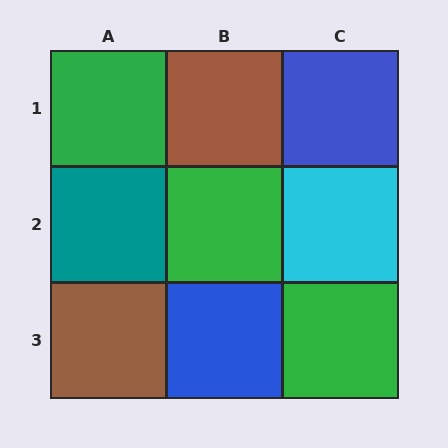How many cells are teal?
1 cell is teal.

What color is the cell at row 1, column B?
Brown.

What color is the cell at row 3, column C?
Green.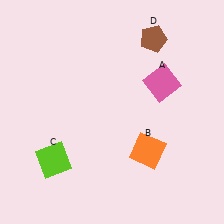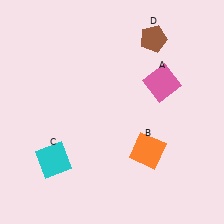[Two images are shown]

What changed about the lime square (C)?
In Image 1, C is lime. In Image 2, it changed to cyan.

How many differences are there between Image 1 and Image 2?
There is 1 difference between the two images.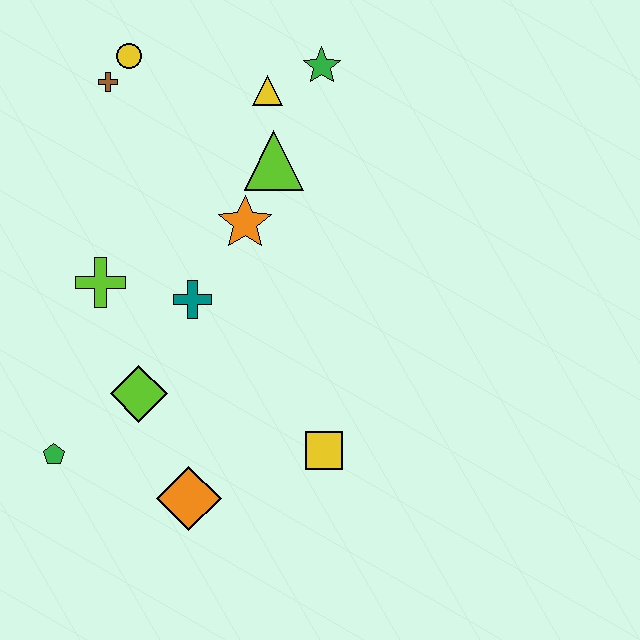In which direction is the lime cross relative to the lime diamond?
The lime cross is above the lime diamond.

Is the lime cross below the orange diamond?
No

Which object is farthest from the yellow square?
The yellow circle is farthest from the yellow square.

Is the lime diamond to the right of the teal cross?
No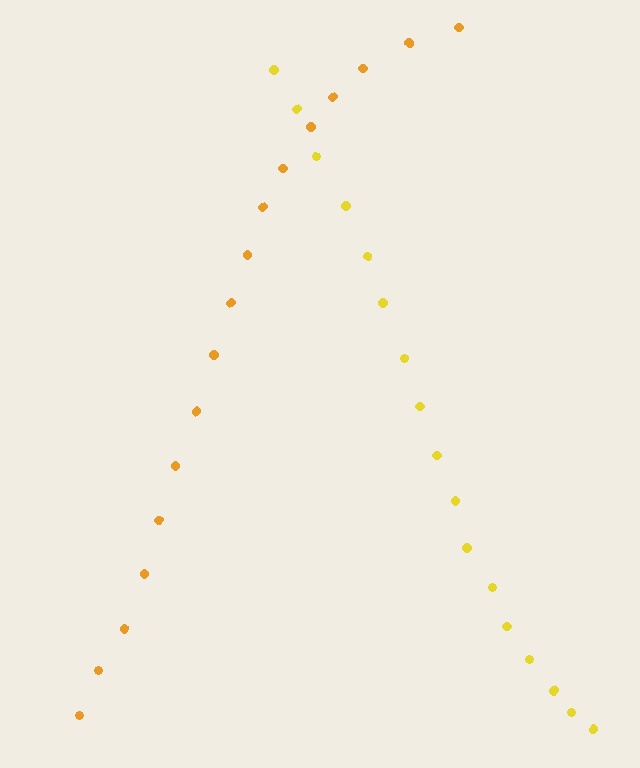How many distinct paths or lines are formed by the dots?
There are 2 distinct paths.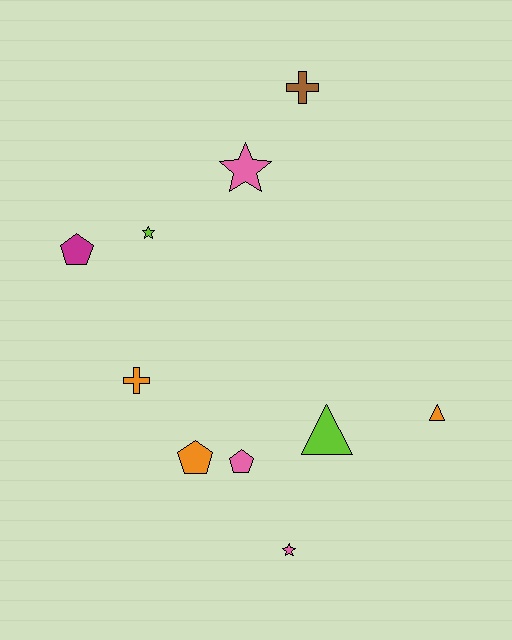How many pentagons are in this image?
There are 3 pentagons.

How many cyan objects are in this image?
There are no cyan objects.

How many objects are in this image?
There are 10 objects.